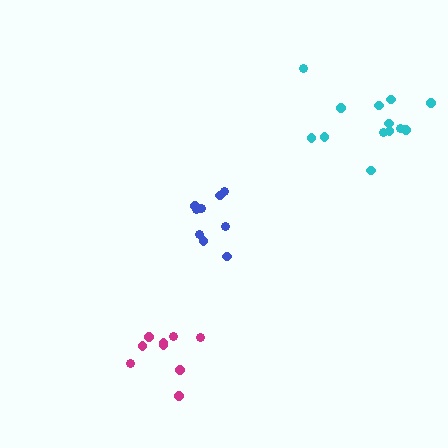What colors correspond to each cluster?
The clusters are colored: magenta, blue, cyan.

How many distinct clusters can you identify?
There are 3 distinct clusters.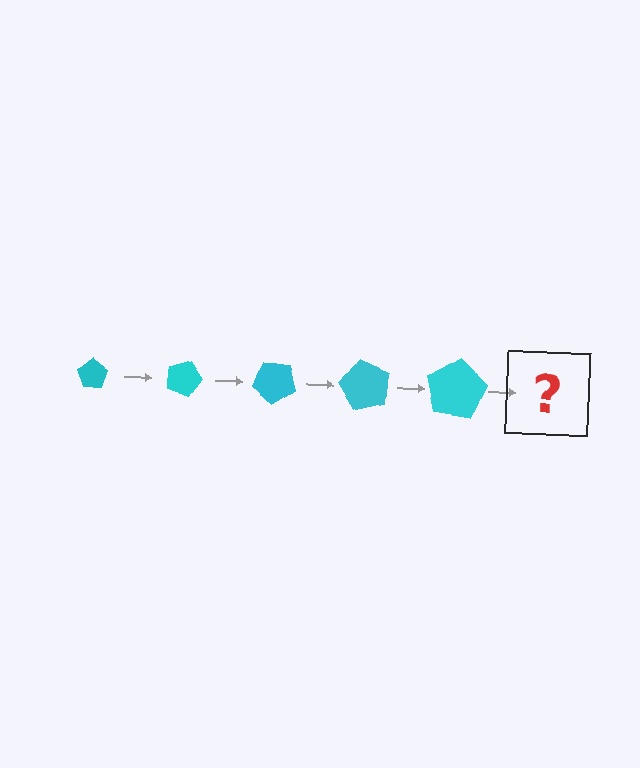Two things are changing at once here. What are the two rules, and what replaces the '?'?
The two rules are that the pentagon grows larger each step and it rotates 20 degrees each step. The '?' should be a pentagon, larger than the previous one and rotated 100 degrees from the start.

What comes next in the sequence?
The next element should be a pentagon, larger than the previous one and rotated 100 degrees from the start.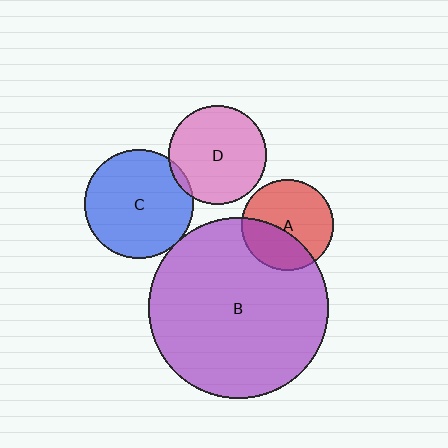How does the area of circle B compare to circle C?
Approximately 2.7 times.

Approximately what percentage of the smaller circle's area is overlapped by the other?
Approximately 5%.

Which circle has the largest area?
Circle B (purple).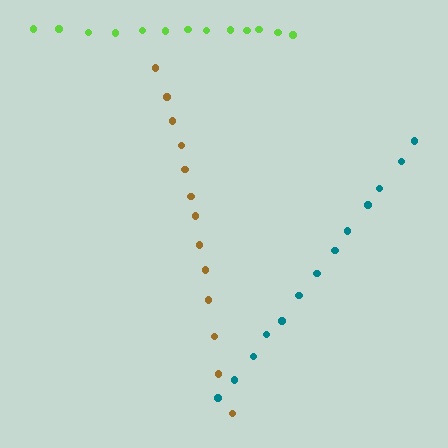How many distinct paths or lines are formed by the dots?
There are 3 distinct paths.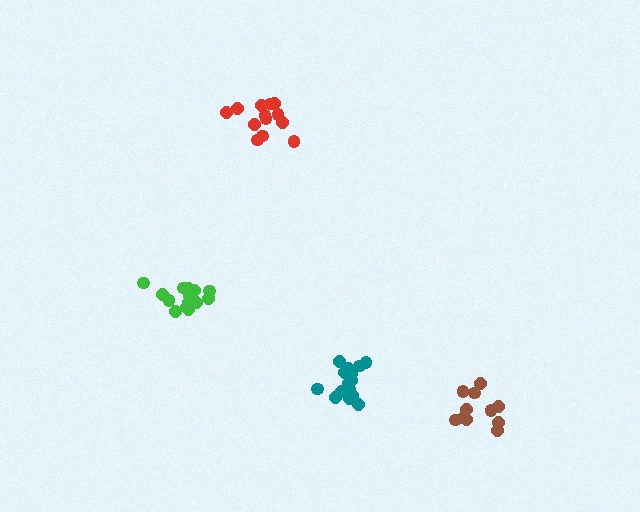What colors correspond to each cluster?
The clusters are colored: red, brown, green, teal.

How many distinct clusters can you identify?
There are 4 distinct clusters.